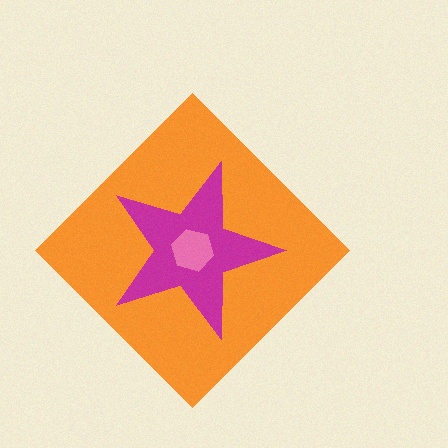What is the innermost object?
The pink hexagon.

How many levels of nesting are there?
3.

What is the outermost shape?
The orange diamond.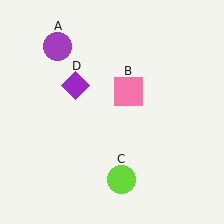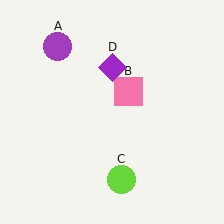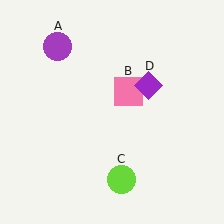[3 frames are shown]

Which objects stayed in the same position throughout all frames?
Purple circle (object A) and pink square (object B) and lime circle (object C) remained stationary.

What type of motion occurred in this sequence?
The purple diamond (object D) rotated clockwise around the center of the scene.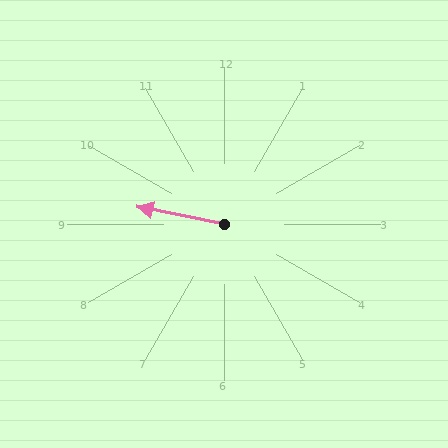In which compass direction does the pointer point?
West.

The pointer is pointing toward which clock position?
Roughly 9 o'clock.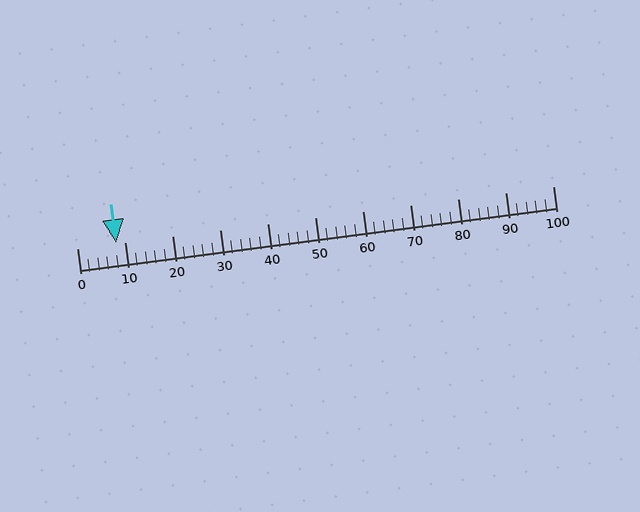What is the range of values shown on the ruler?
The ruler shows values from 0 to 100.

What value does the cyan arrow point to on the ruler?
The cyan arrow points to approximately 8.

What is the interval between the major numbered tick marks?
The major tick marks are spaced 10 units apart.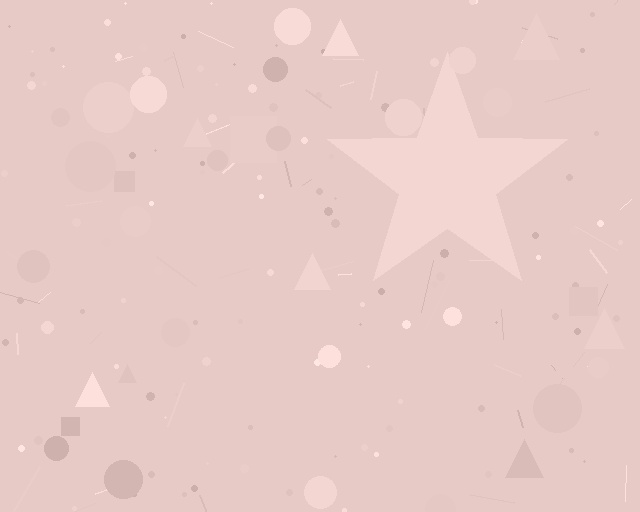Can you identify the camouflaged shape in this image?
The camouflaged shape is a star.